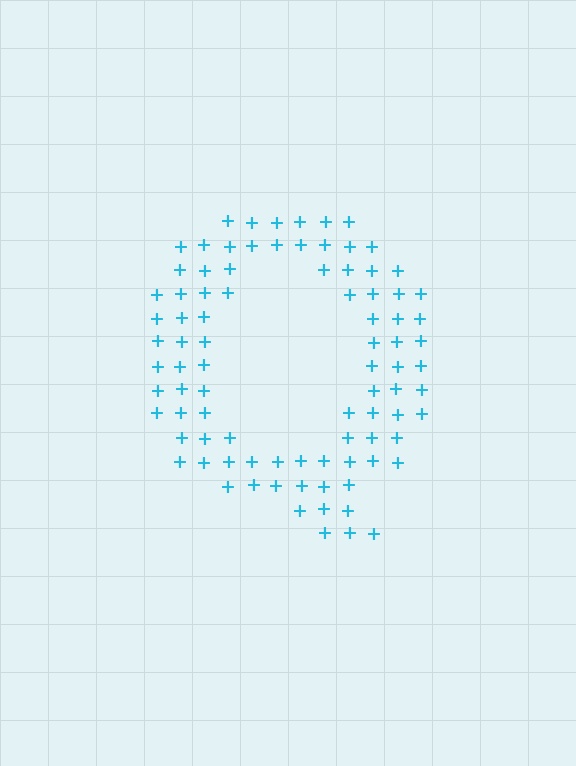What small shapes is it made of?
It is made of small plus signs.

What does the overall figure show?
The overall figure shows the letter Q.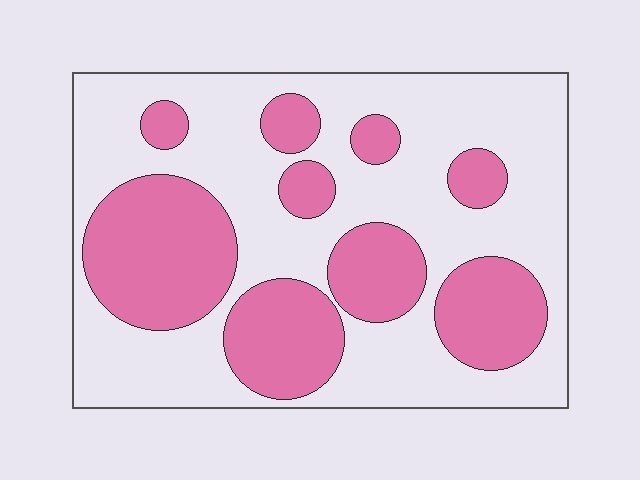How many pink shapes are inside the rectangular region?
9.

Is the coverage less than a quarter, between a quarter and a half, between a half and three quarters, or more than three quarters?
Between a quarter and a half.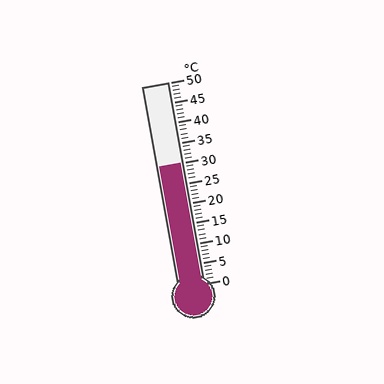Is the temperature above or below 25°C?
The temperature is above 25°C.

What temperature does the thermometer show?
The thermometer shows approximately 30°C.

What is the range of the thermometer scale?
The thermometer scale ranges from 0°C to 50°C.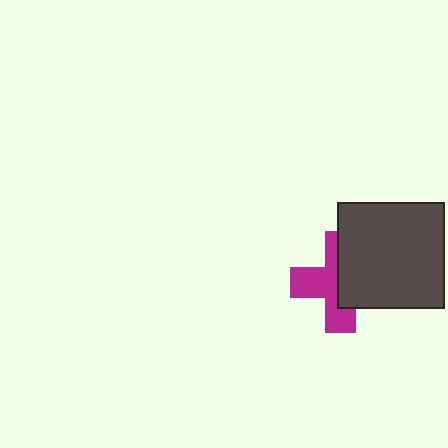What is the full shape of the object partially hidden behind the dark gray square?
The partially hidden object is a magenta cross.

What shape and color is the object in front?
The object in front is a dark gray square.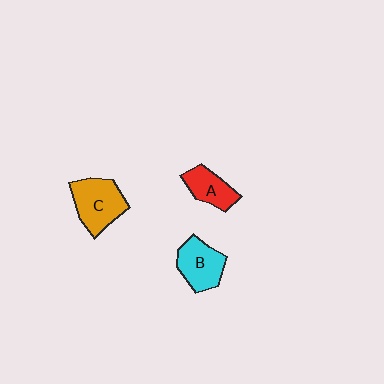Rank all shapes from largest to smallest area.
From largest to smallest: C (orange), B (cyan), A (red).